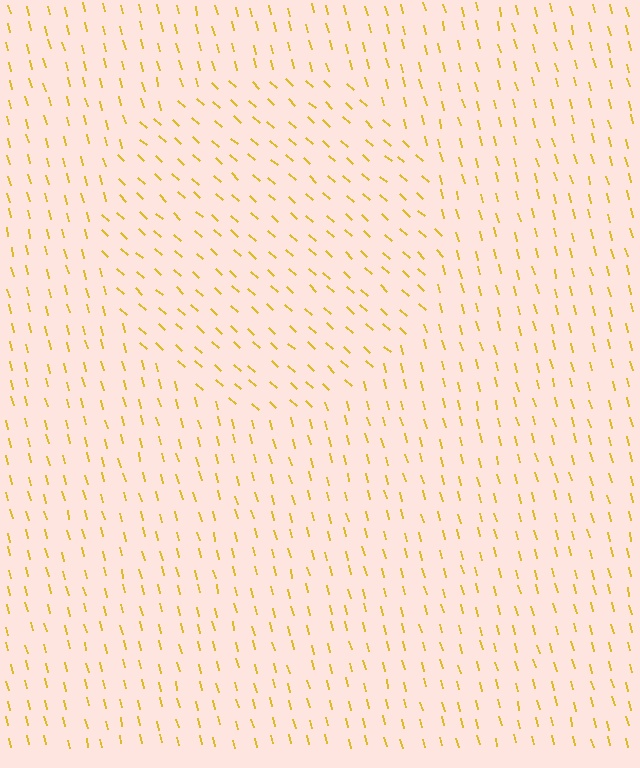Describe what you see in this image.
The image is filled with small yellow line segments. A circle region in the image has lines oriented differently from the surrounding lines, creating a visible texture boundary.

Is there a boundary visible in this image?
Yes, there is a texture boundary formed by a change in line orientation.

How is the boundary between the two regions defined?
The boundary is defined purely by a change in line orientation (approximately 34 degrees difference). All lines are the same color and thickness.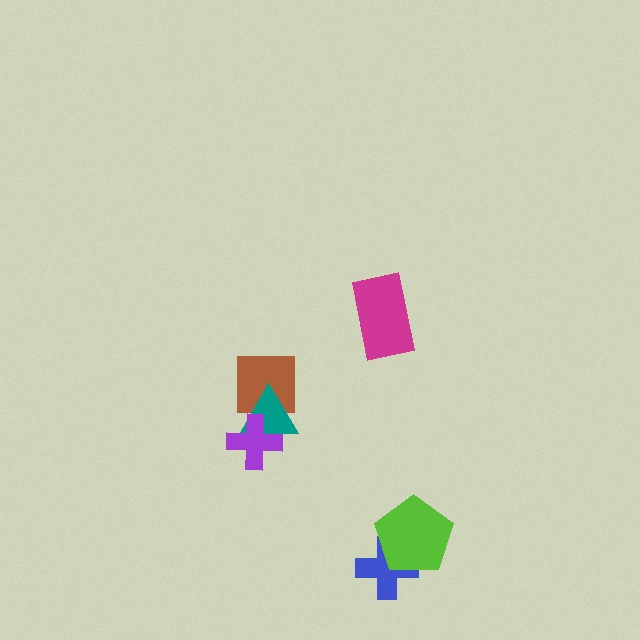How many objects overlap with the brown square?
1 object overlaps with the brown square.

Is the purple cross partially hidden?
No, no other shape covers it.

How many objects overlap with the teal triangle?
2 objects overlap with the teal triangle.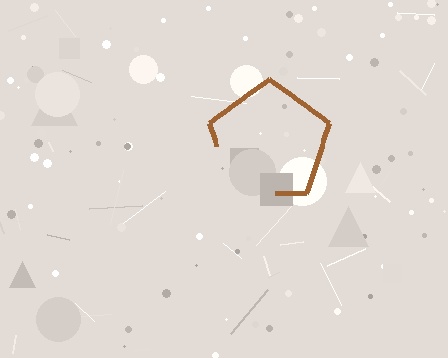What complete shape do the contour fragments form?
The contour fragments form a pentagon.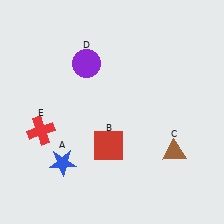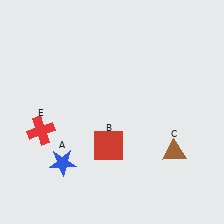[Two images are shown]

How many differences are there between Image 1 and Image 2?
There is 1 difference between the two images.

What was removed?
The purple circle (D) was removed in Image 2.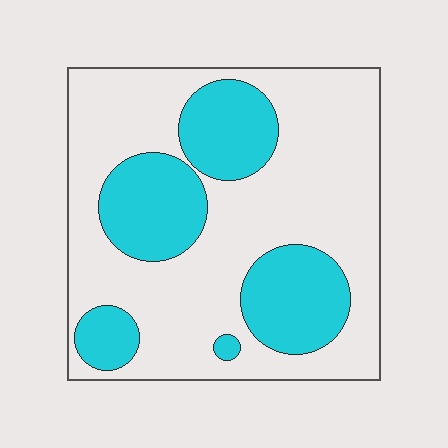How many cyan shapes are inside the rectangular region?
5.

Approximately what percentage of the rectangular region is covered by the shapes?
Approximately 30%.